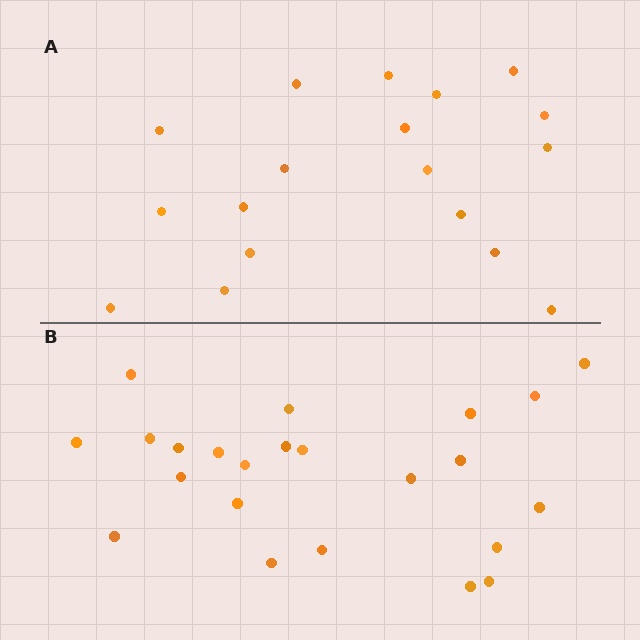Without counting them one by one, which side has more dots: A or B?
Region B (the bottom region) has more dots.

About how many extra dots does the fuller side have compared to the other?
Region B has about 5 more dots than region A.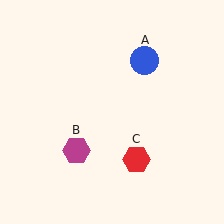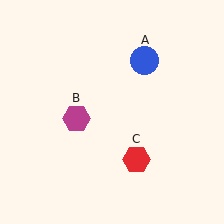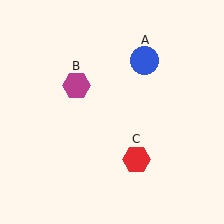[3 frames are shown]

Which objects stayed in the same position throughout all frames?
Blue circle (object A) and red hexagon (object C) remained stationary.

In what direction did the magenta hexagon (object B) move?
The magenta hexagon (object B) moved up.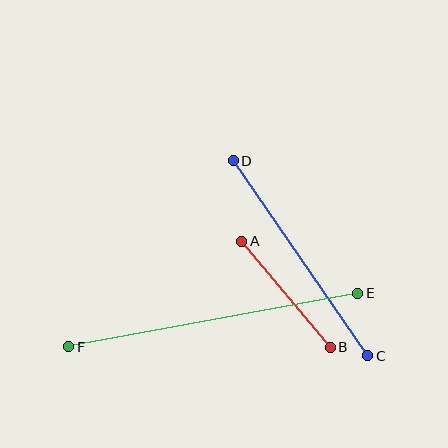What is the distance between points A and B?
The distance is approximately 138 pixels.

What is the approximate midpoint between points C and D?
The midpoint is at approximately (300, 258) pixels.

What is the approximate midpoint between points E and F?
The midpoint is at approximately (213, 320) pixels.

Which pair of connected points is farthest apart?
Points E and F are farthest apart.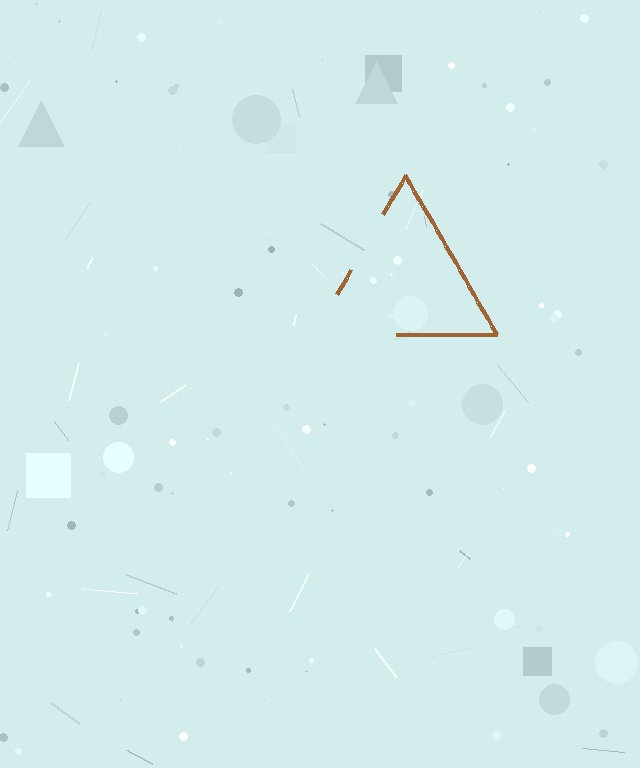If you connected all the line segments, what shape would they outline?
They would outline a triangle.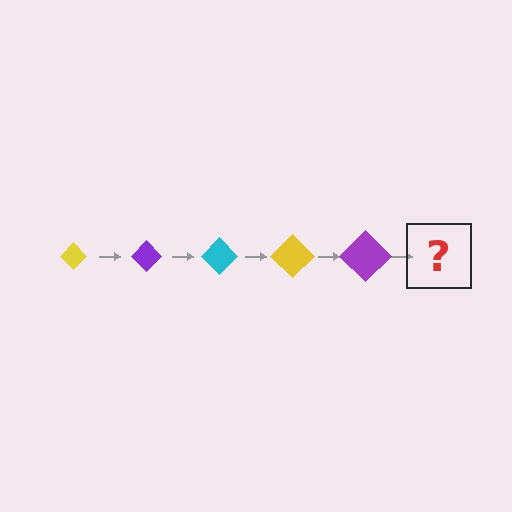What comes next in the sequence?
The next element should be a cyan diamond, larger than the previous one.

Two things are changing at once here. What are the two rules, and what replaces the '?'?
The two rules are that the diamond grows larger each step and the color cycles through yellow, purple, and cyan. The '?' should be a cyan diamond, larger than the previous one.